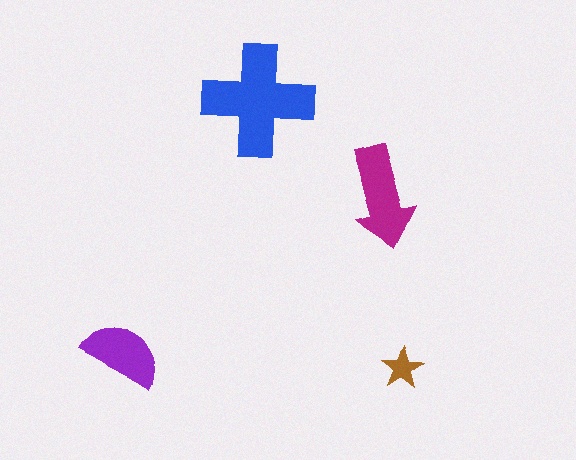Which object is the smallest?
The brown star.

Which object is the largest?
The blue cross.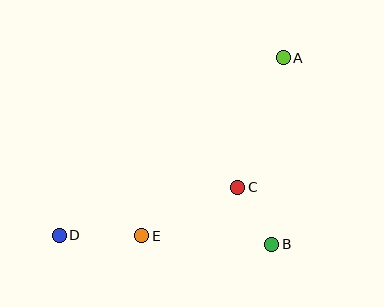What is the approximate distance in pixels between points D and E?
The distance between D and E is approximately 82 pixels.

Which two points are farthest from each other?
Points A and D are farthest from each other.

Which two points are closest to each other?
Points B and C are closest to each other.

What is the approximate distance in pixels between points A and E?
The distance between A and E is approximately 228 pixels.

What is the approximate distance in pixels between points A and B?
The distance between A and B is approximately 187 pixels.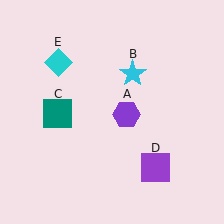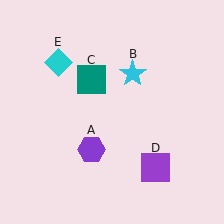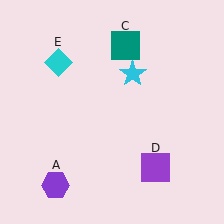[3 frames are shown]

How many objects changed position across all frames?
2 objects changed position: purple hexagon (object A), teal square (object C).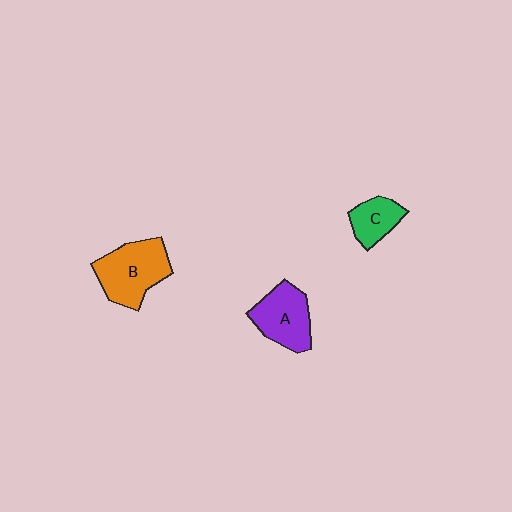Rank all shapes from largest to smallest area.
From largest to smallest: B (orange), A (purple), C (green).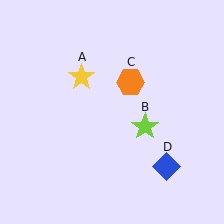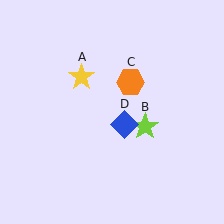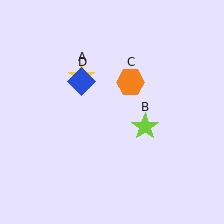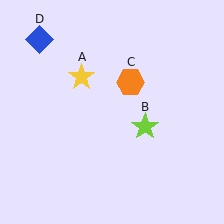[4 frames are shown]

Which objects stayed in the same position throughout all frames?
Yellow star (object A) and lime star (object B) and orange hexagon (object C) remained stationary.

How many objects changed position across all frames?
1 object changed position: blue diamond (object D).